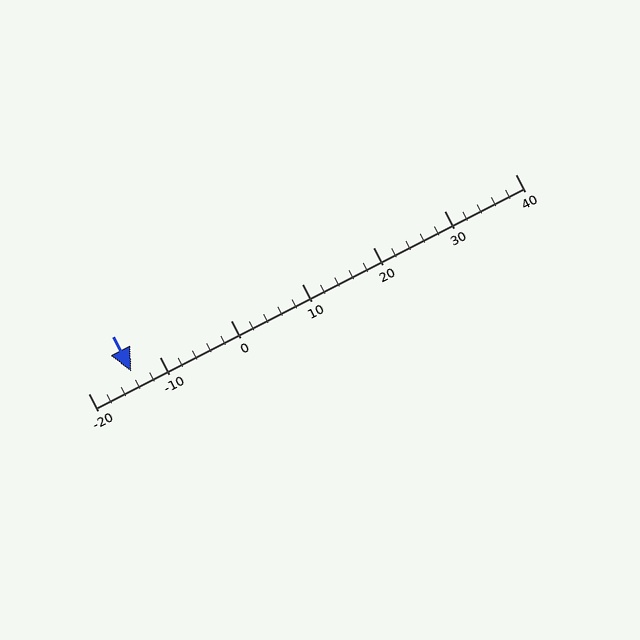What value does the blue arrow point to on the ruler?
The blue arrow points to approximately -14.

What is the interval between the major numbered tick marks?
The major tick marks are spaced 10 units apart.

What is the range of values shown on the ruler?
The ruler shows values from -20 to 40.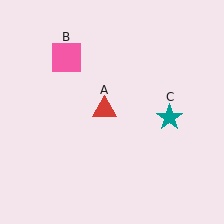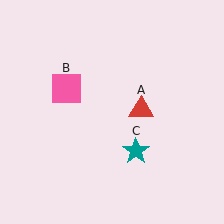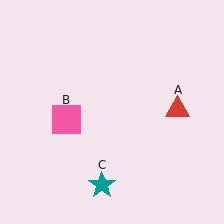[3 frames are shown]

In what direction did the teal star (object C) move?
The teal star (object C) moved down and to the left.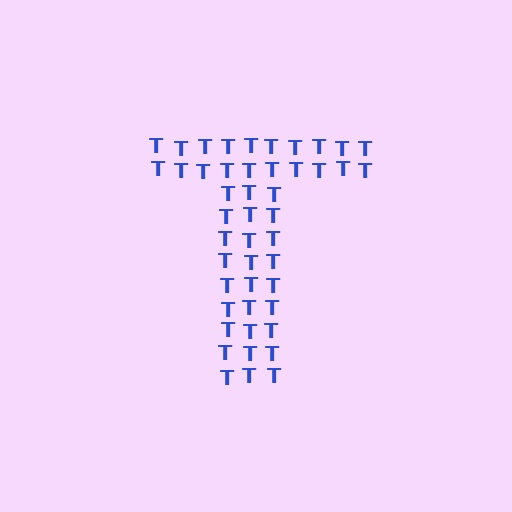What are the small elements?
The small elements are letter T's.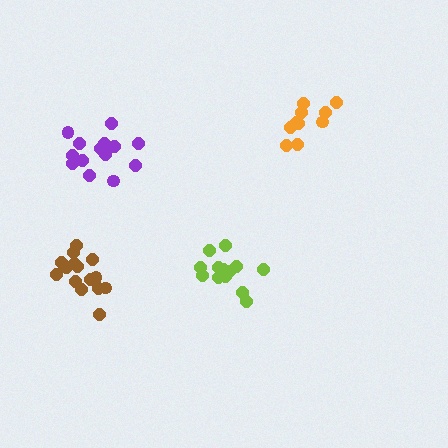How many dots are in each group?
Group 1: 14 dots, Group 2: 14 dots, Group 3: 15 dots, Group 4: 10 dots (53 total).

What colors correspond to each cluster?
The clusters are colored: lime, purple, brown, orange.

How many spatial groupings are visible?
There are 4 spatial groupings.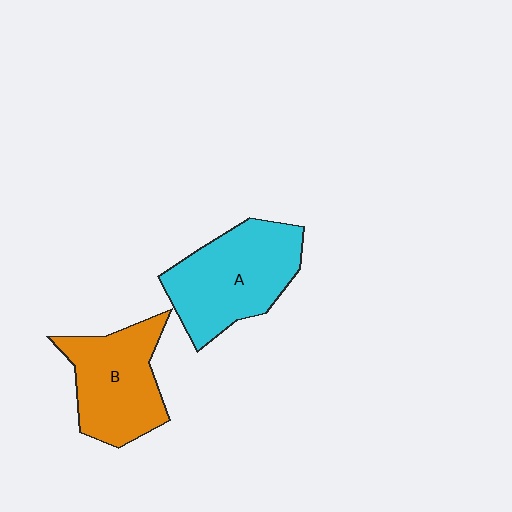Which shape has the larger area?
Shape A (cyan).